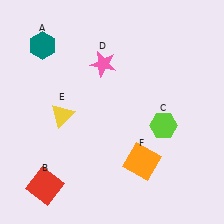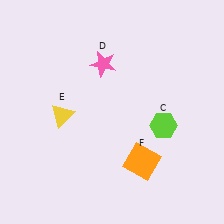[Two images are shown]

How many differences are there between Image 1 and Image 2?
There are 2 differences between the two images.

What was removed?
The teal hexagon (A), the red square (B) were removed in Image 2.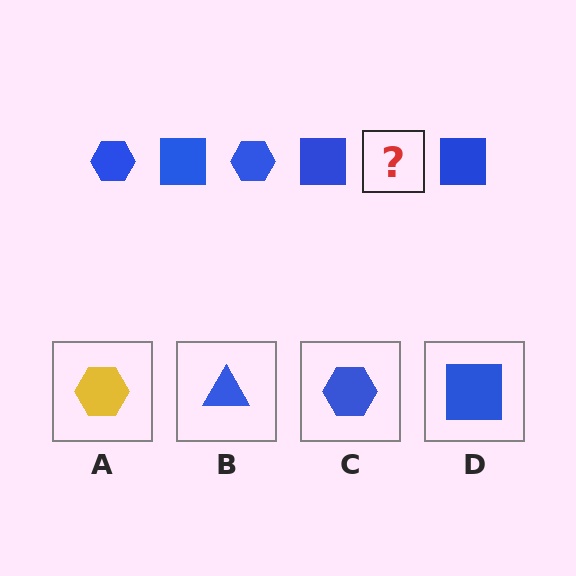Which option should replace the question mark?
Option C.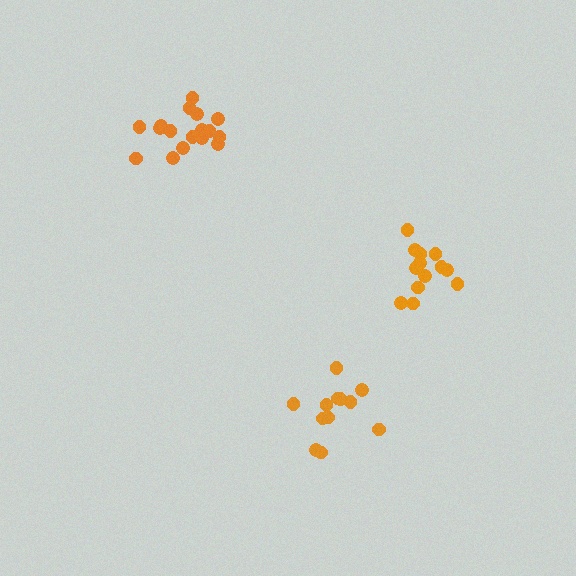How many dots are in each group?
Group 1: 17 dots, Group 2: 13 dots, Group 3: 13 dots (43 total).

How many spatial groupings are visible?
There are 3 spatial groupings.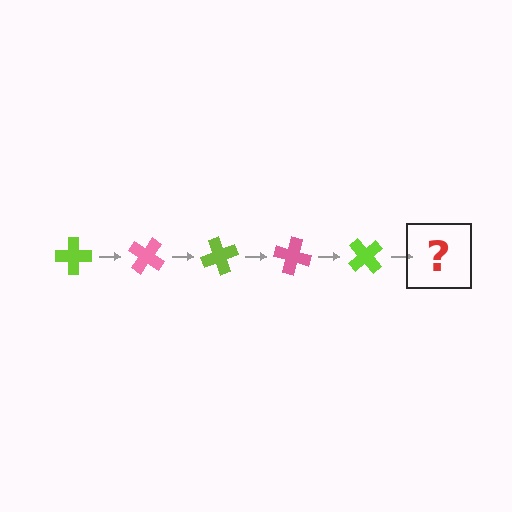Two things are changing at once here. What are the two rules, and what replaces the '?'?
The two rules are that it rotates 35 degrees each step and the color cycles through lime and pink. The '?' should be a pink cross, rotated 175 degrees from the start.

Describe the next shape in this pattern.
It should be a pink cross, rotated 175 degrees from the start.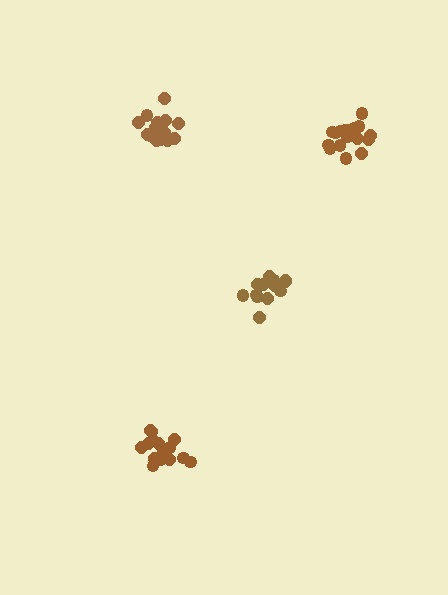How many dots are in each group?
Group 1: 16 dots, Group 2: 16 dots, Group 3: 15 dots, Group 4: 20 dots (67 total).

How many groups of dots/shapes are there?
There are 4 groups.